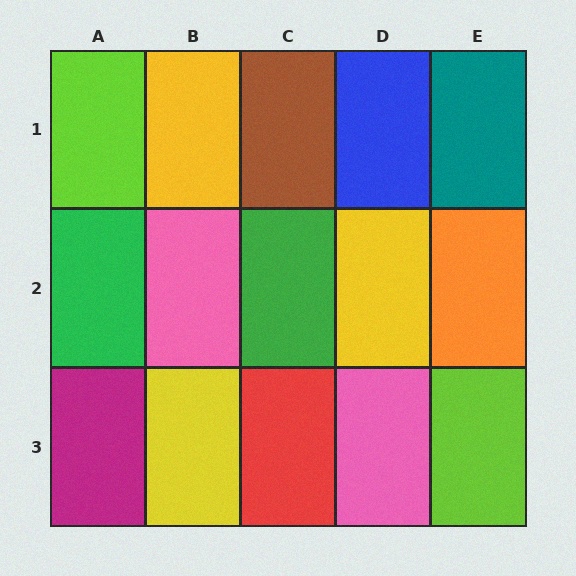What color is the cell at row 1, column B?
Yellow.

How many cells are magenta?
1 cell is magenta.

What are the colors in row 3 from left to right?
Magenta, yellow, red, pink, lime.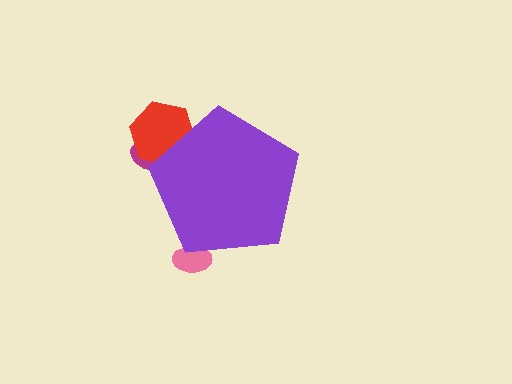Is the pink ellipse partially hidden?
Yes, the pink ellipse is partially hidden behind the purple pentagon.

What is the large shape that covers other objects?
A purple pentagon.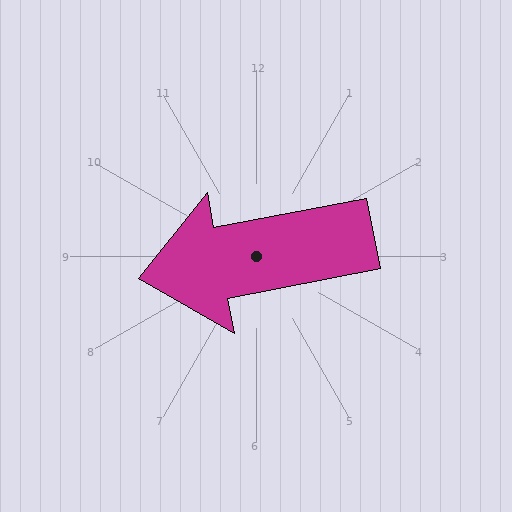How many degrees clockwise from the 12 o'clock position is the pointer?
Approximately 259 degrees.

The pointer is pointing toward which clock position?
Roughly 9 o'clock.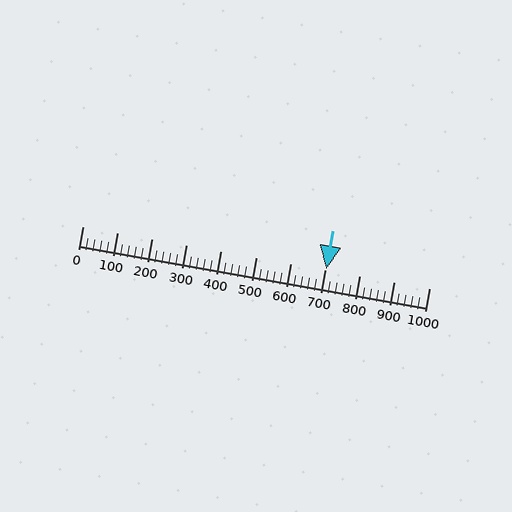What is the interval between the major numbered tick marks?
The major tick marks are spaced 100 units apart.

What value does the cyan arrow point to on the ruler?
The cyan arrow points to approximately 702.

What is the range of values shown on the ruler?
The ruler shows values from 0 to 1000.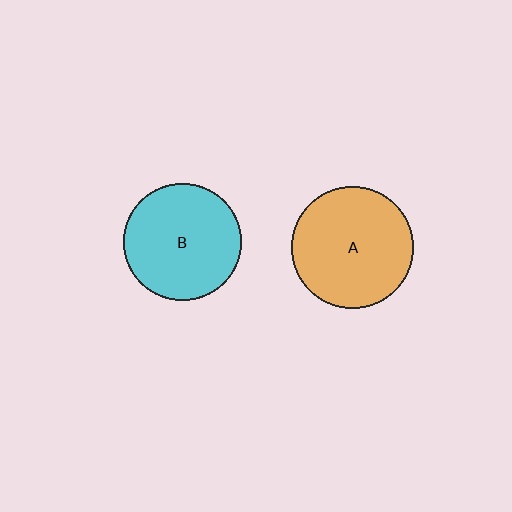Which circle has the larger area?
Circle A (orange).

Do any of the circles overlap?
No, none of the circles overlap.